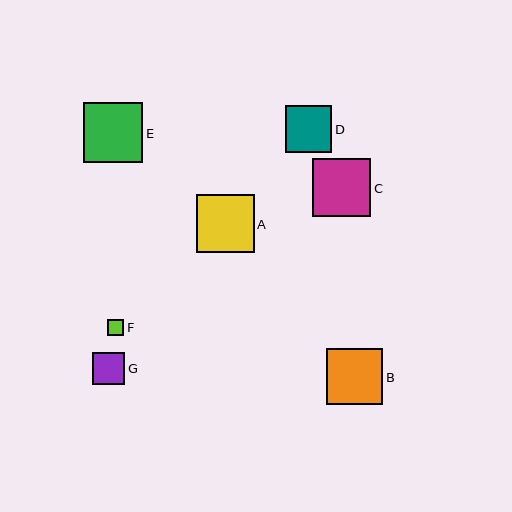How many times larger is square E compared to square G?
Square E is approximately 1.9 times the size of square G.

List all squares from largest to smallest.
From largest to smallest: E, C, A, B, D, G, F.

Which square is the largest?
Square E is the largest with a size of approximately 60 pixels.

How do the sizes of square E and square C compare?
Square E and square C are approximately the same size.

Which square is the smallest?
Square F is the smallest with a size of approximately 16 pixels.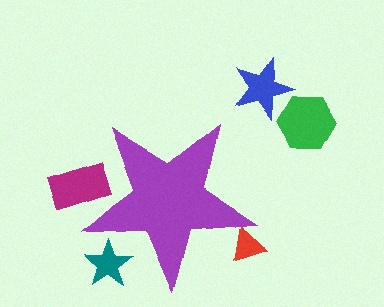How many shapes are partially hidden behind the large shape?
3 shapes are partially hidden.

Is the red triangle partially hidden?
Yes, the red triangle is partially hidden behind the purple star.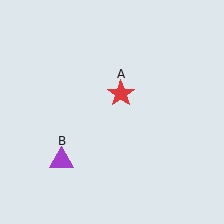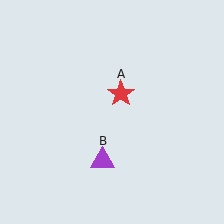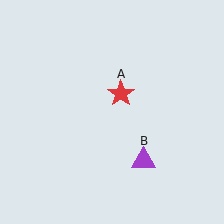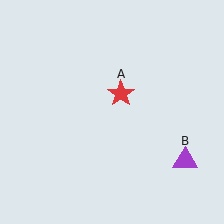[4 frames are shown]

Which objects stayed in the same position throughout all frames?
Red star (object A) remained stationary.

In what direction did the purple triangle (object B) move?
The purple triangle (object B) moved right.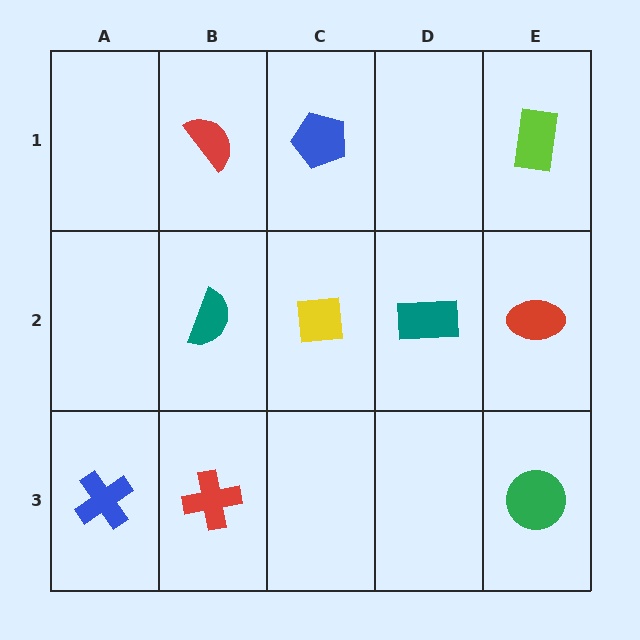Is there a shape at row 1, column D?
No, that cell is empty.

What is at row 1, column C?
A blue pentagon.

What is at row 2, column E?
A red ellipse.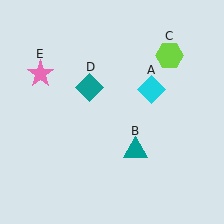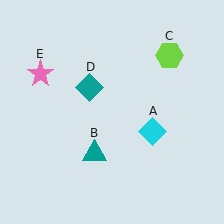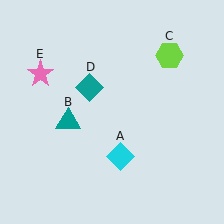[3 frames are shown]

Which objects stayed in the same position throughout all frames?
Lime hexagon (object C) and teal diamond (object D) and pink star (object E) remained stationary.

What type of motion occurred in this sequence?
The cyan diamond (object A), teal triangle (object B) rotated clockwise around the center of the scene.